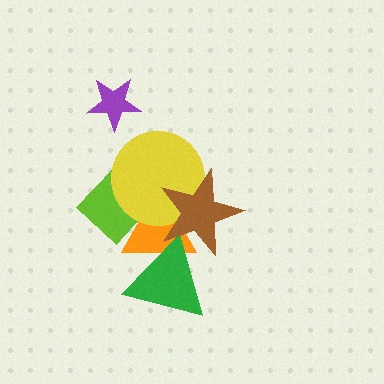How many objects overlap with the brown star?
3 objects overlap with the brown star.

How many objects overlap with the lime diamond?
2 objects overlap with the lime diamond.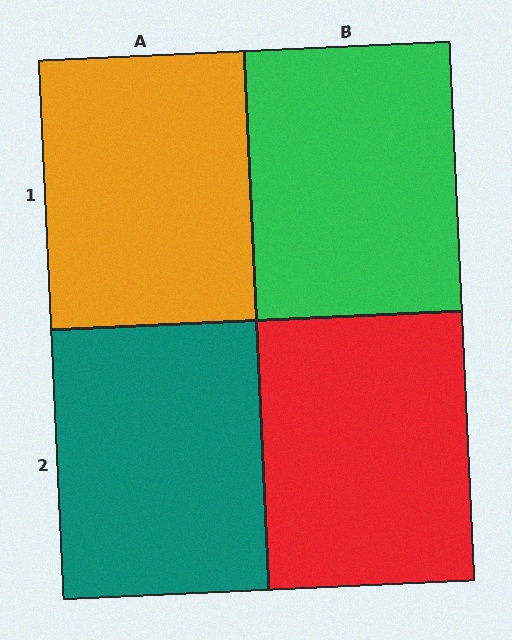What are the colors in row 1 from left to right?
Orange, green.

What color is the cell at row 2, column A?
Teal.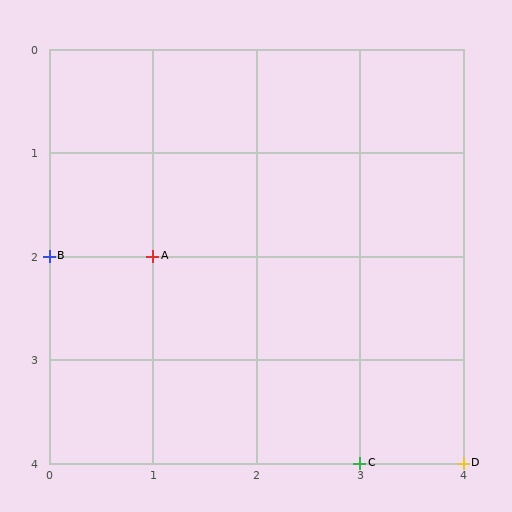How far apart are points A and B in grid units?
Points A and B are 1 column apart.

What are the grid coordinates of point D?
Point D is at grid coordinates (4, 4).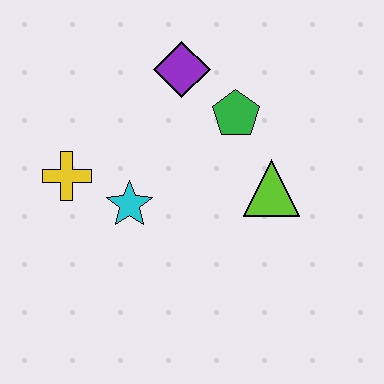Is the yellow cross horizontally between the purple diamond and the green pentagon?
No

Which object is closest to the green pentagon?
The purple diamond is closest to the green pentagon.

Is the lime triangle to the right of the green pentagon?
Yes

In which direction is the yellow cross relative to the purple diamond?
The yellow cross is to the left of the purple diamond.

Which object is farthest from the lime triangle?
The yellow cross is farthest from the lime triangle.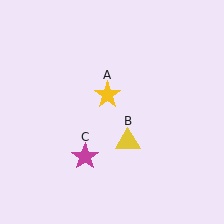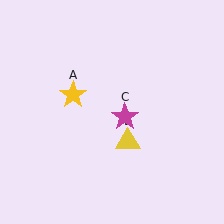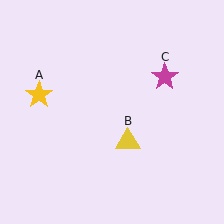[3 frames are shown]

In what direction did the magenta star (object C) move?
The magenta star (object C) moved up and to the right.